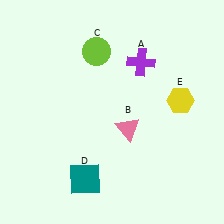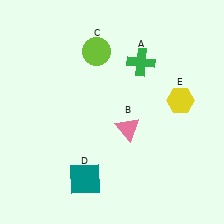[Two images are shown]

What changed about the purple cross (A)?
In Image 1, A is purple. In Image 2, it changed to green.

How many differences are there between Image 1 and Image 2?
There is 1 difference between the two images.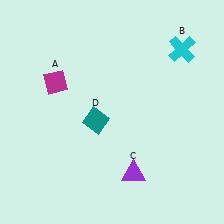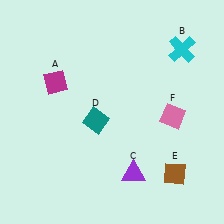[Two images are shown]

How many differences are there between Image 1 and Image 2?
There are 2 differences between the two images.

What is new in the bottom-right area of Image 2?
A brown diamond (E) was added in the bottom-right area of Image 2.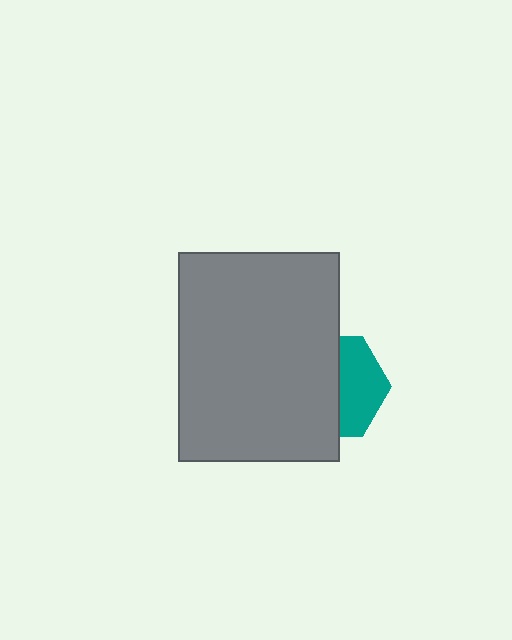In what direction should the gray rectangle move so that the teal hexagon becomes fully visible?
The gray rectangle should move left. That is the shortest direction to clear the overlap and leave the teal hexagon fully visible.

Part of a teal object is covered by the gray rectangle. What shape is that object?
It is a hexagon.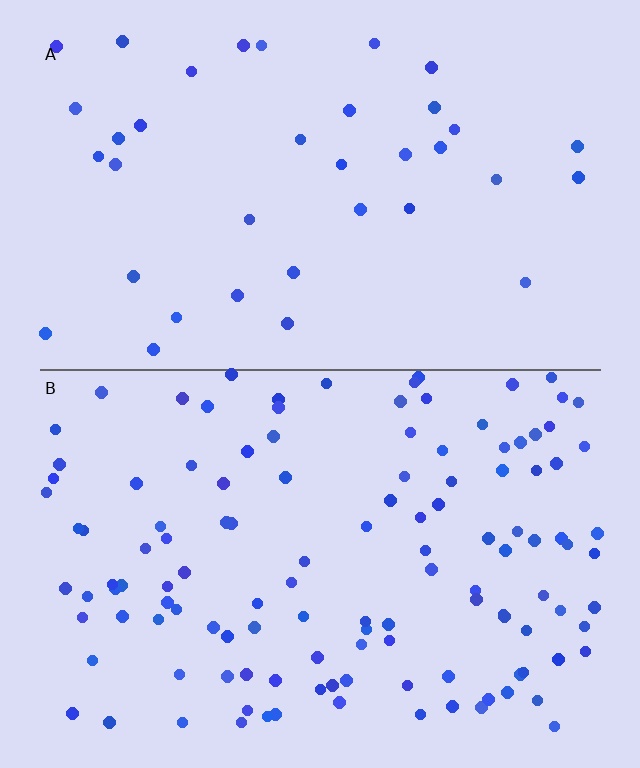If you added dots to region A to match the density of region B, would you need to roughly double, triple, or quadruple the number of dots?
Approximately triple.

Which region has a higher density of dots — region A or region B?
B (the bottom).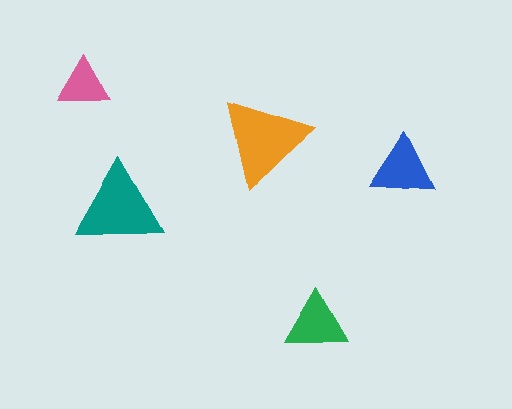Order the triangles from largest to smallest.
the orange one, the teal one, the blue one, the green one, the pink one.